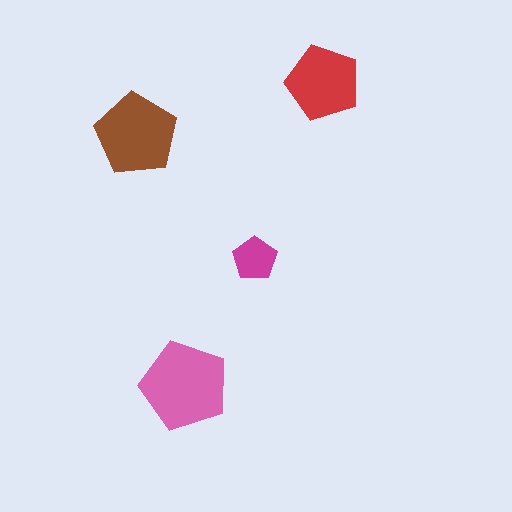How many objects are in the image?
There are 4 objects in the image.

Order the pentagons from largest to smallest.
the pink one, the brown one, the red one, the magenta one.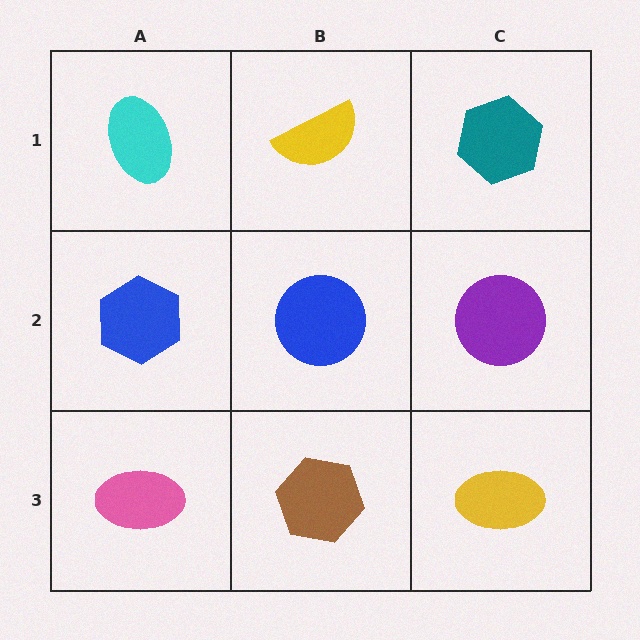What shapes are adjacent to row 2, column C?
A teal hexagon (row 1, column C), a yellow ellipse (row 3, column C), a blue circle (row 2, column B).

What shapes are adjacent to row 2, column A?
A cyan ellipse (row 1, column A), a pink ellipse (row 3, column A), a blue circle (row 2, column B).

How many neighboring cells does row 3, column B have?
3.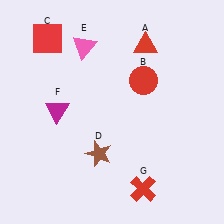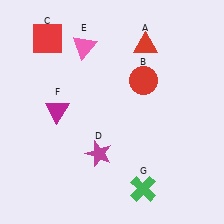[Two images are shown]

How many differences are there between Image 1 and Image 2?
There are 2 differences between the two images.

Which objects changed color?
D changed from brown to magenta. G changed from red to green.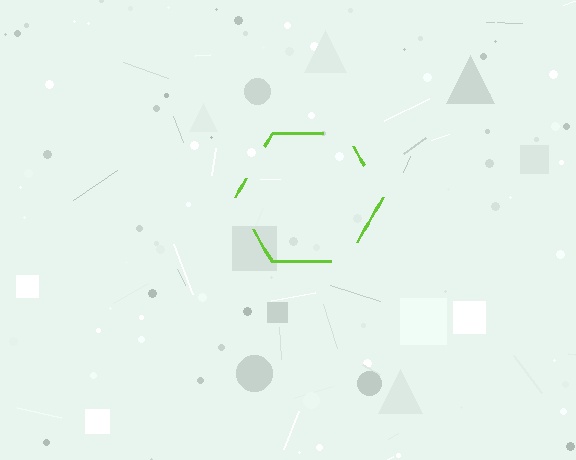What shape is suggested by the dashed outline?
The dashed outline suggests a hexagon.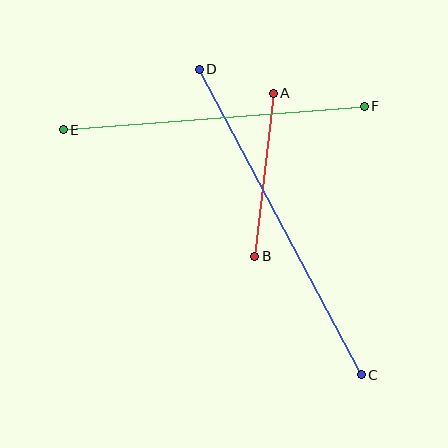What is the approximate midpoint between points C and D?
The midpoint is at approximately (280, 222) pixels.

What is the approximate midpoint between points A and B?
The midpoint is at approximately (264, 175) pixels.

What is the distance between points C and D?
The distance is approximately 346 pixels.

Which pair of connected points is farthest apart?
Points C and D are farthest apart.